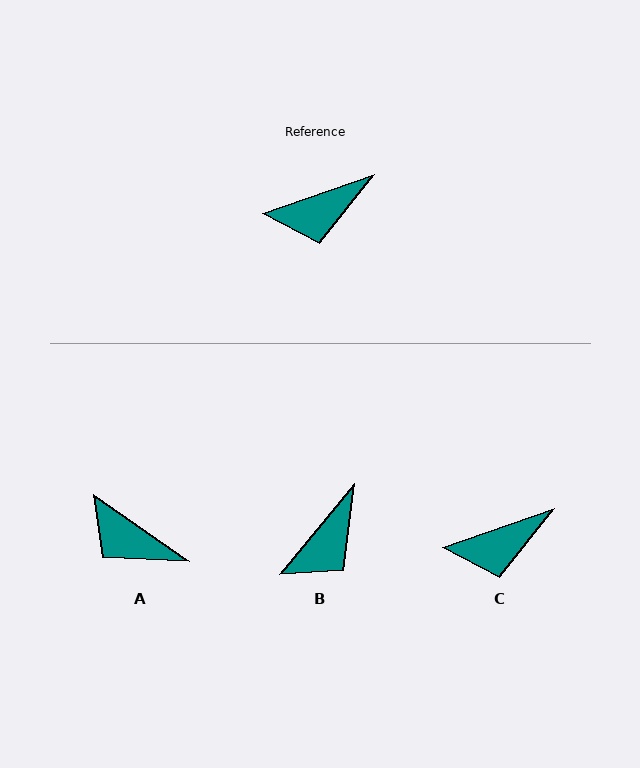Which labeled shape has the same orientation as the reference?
C.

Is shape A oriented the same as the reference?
No, it is off by about 54 degrees.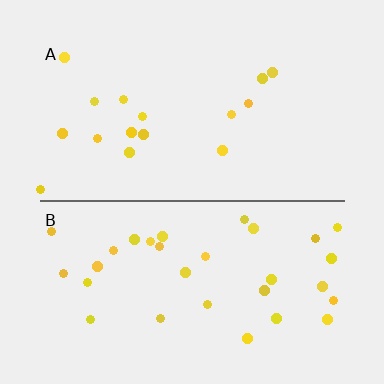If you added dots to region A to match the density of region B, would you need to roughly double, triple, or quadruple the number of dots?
Approximately double.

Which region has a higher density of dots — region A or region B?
B (the bottom).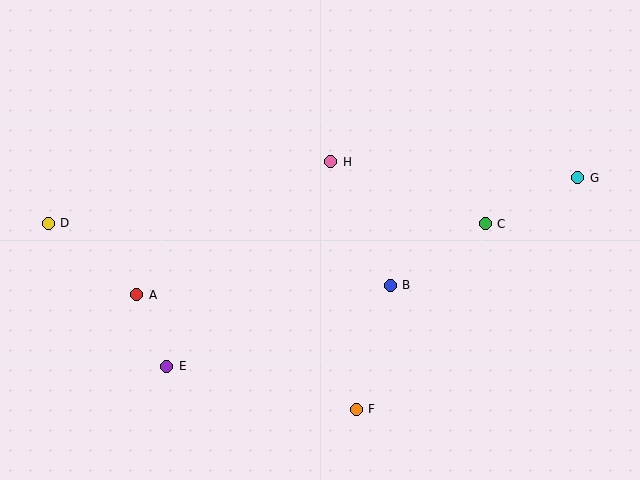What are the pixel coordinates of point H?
Point H is at (331, 162).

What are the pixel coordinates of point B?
Point B is at (390, 285).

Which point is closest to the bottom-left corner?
Point E is closest to the bottom-left corner.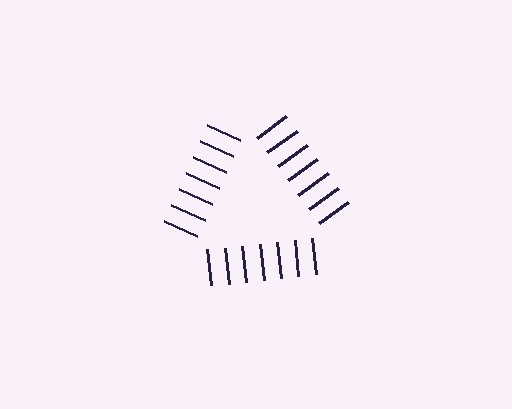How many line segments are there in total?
21 — 7 along each of the 3 edges.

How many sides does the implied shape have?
3 sides — the line-ends trace a triangle.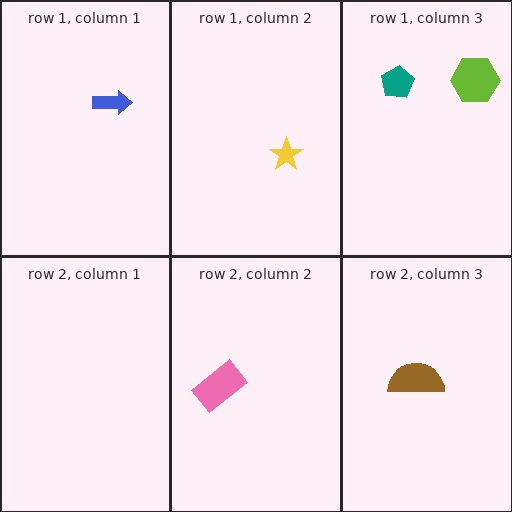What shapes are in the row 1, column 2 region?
The yellow star.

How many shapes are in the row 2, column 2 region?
1.